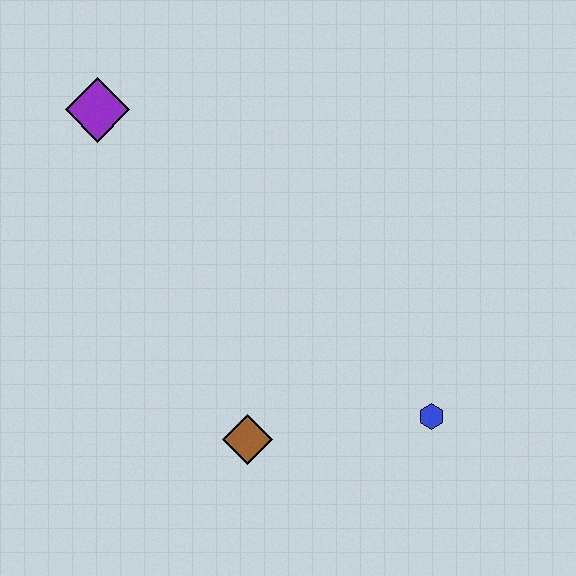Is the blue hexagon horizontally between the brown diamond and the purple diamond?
No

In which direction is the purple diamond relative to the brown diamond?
The purple diamond is above the brown diamond.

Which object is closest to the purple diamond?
The brown diamond is closest to the purple diamond.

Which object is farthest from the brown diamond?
The purple diamond is farthest from the brown diamond.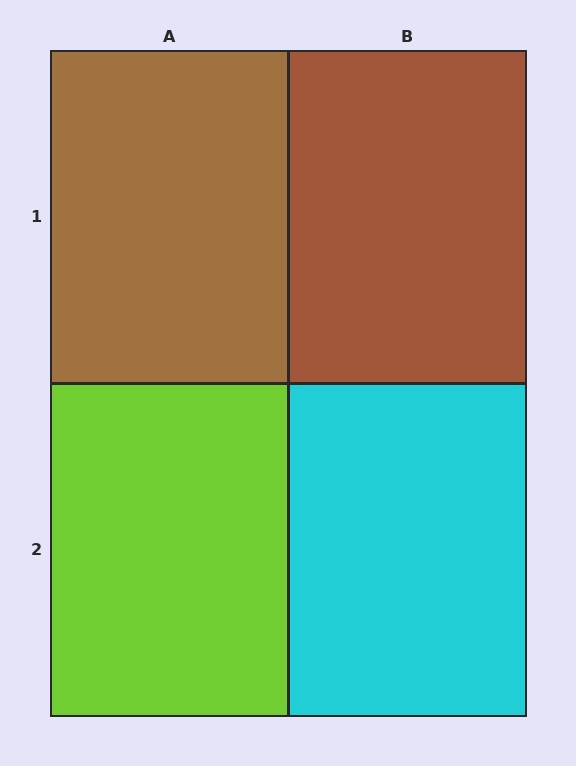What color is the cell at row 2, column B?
Cyan.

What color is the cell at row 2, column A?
Lime.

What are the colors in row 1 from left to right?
Brown, brown.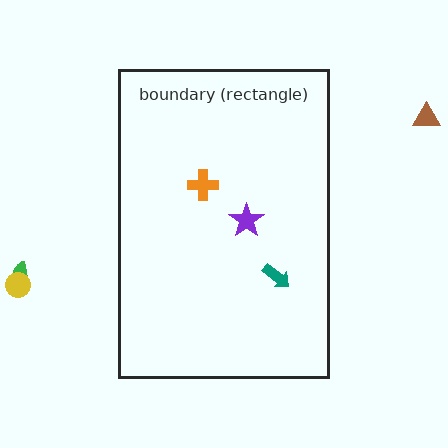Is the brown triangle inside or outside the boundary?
Outside.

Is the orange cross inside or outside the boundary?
Inside.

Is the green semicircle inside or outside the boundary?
Outside.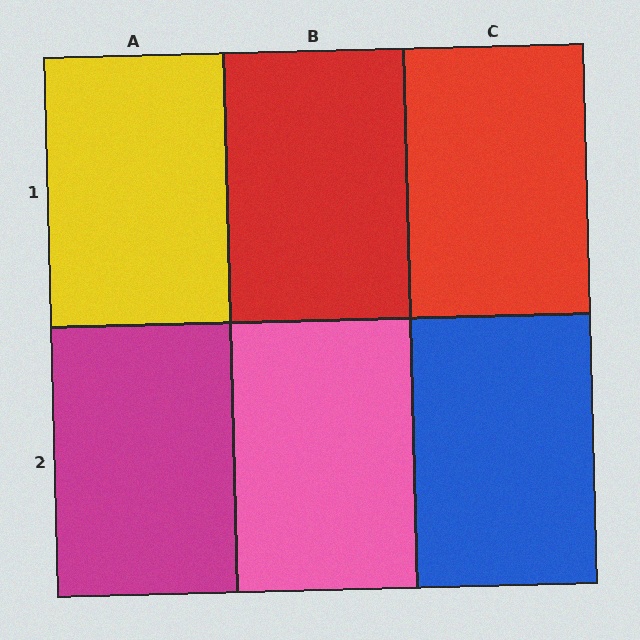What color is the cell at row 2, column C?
Blue.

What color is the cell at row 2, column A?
Magenta.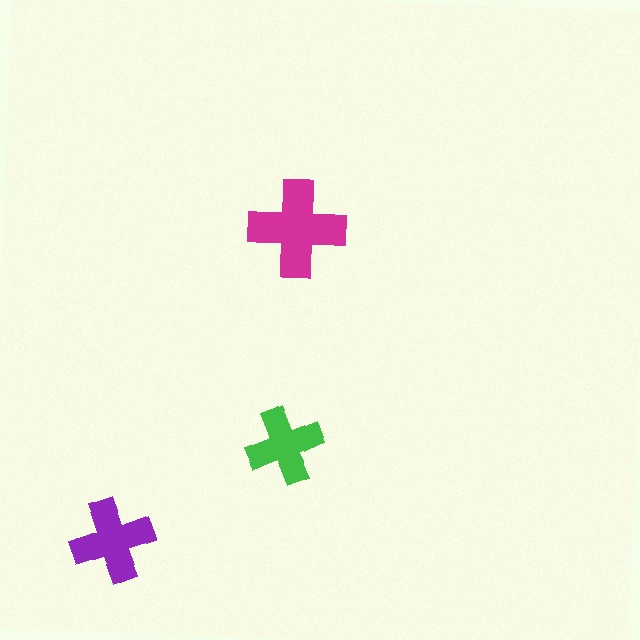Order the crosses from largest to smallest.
the magenta one, the purple one, the green one.